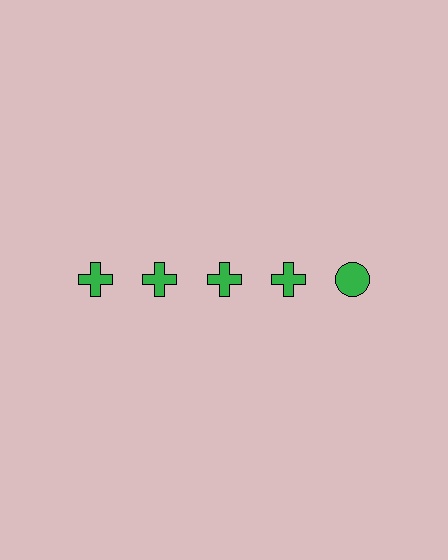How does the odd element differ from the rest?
It has a different shape: circle instead of cross.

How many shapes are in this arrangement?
There are 5 shapes arranged in a grid pattern.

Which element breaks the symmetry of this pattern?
The green circle in the top row, rightmost column breaks the symmetry. All other shapes are green crosses.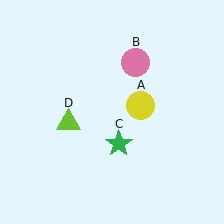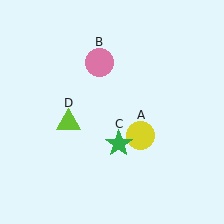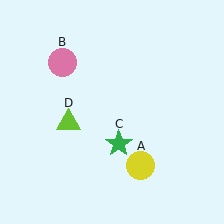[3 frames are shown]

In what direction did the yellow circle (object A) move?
The yellow circle (object A) moved down.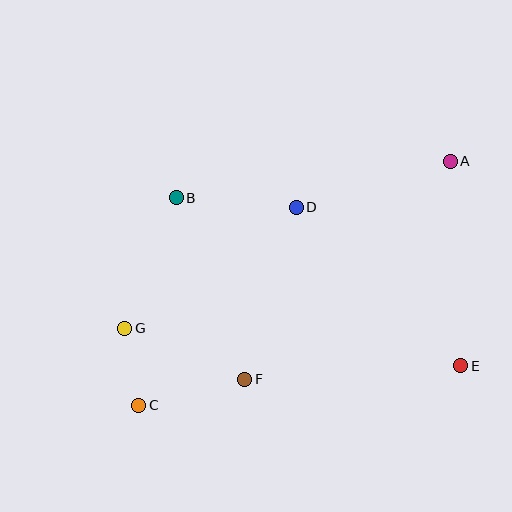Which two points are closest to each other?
Points C and G are closest to each other.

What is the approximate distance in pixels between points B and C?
The distance between B and C is approximately 211 pixels.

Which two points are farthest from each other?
Points A and C are farthest from each other.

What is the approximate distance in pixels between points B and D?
The distance between B and D is approximately 120 pixels.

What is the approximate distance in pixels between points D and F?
The distance between D and F is approximately 180 pixels.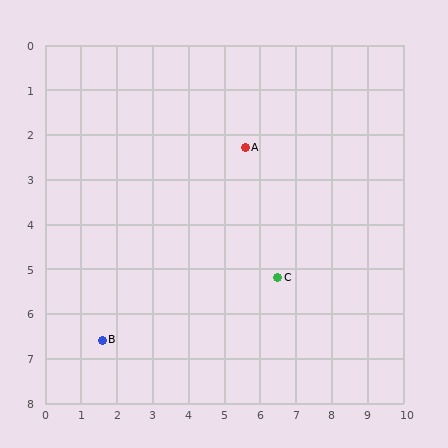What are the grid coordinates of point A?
Point A is at approximately (5.6, 2.3).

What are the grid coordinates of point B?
Point B is at approximately (1.6, 6.6).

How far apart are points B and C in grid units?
Points B and C are about 5.1 grid units apart.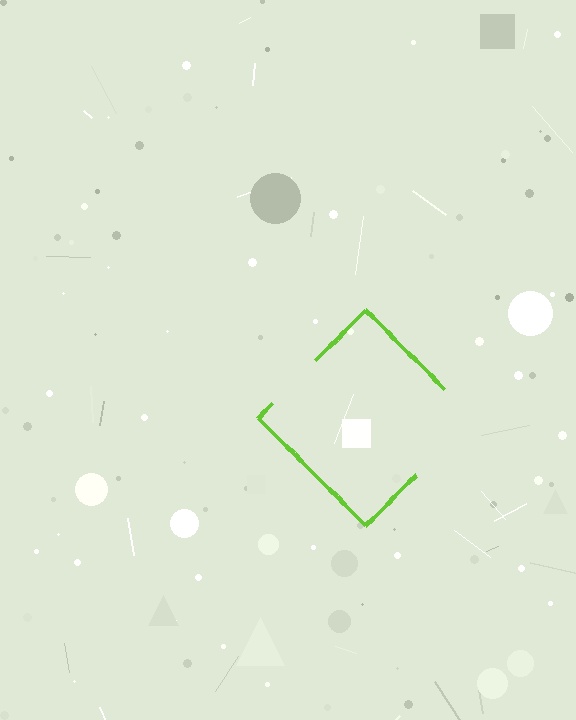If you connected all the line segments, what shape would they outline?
They would outline a diamond.